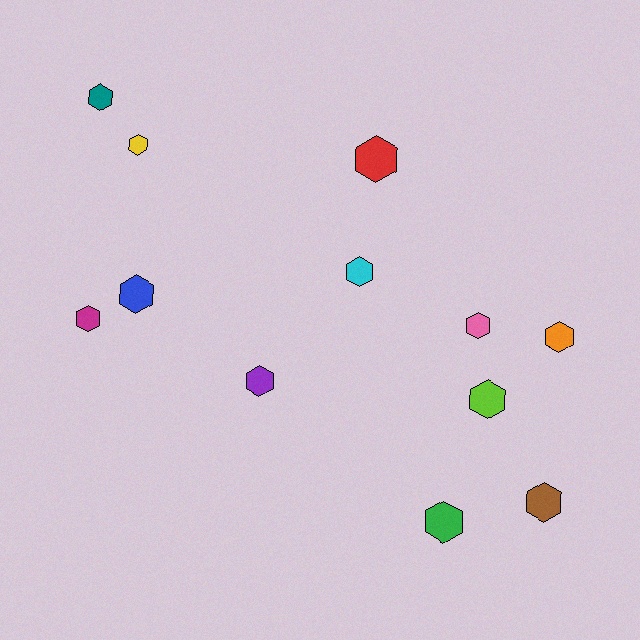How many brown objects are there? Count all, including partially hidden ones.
There is 1 brown object.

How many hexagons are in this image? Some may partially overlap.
There are 12 hexagons.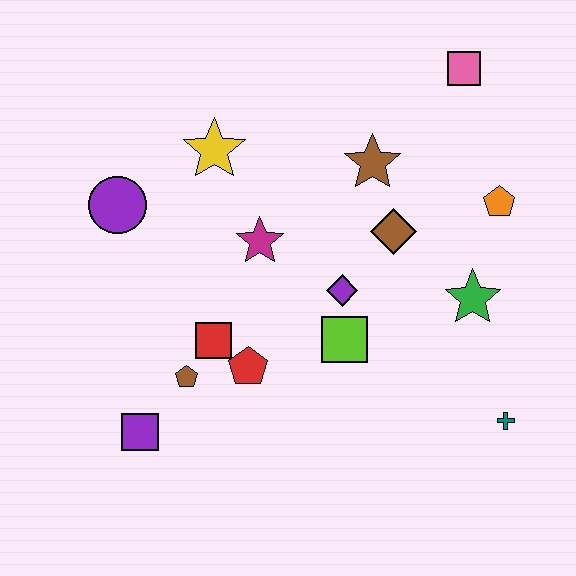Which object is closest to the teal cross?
The green star is closest to the teal cross.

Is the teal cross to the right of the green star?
Yes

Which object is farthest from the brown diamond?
The purple square is farthest from the brown diamond.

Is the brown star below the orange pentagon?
No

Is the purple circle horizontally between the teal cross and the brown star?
No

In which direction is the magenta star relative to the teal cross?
The magenta star is to the left of the teal cross.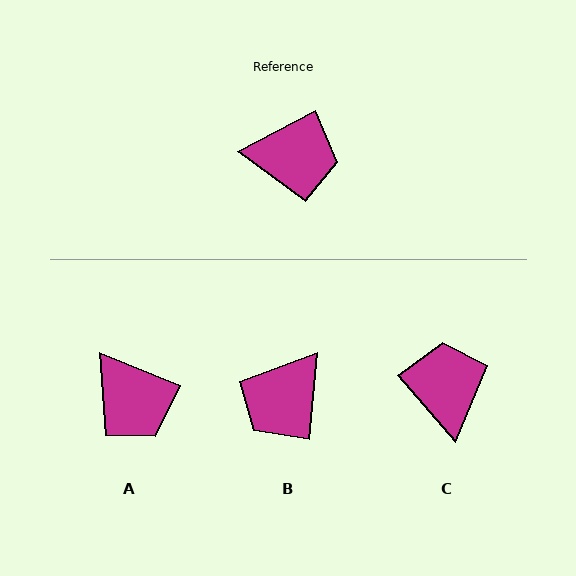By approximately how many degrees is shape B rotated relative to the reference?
Approximately 123 degrees clockwise.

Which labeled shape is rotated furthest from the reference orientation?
B, about 123 degrees away.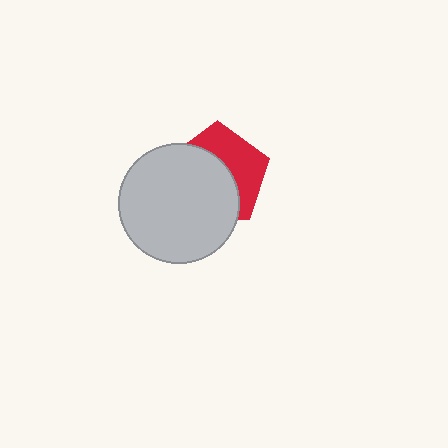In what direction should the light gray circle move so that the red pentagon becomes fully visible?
The light gray circle should move toward the lower-left. That is the shortest direction to clear the overlap and leave the red pentagon fully visible.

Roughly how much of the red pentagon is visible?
A small part of it is visible (roughly 43%).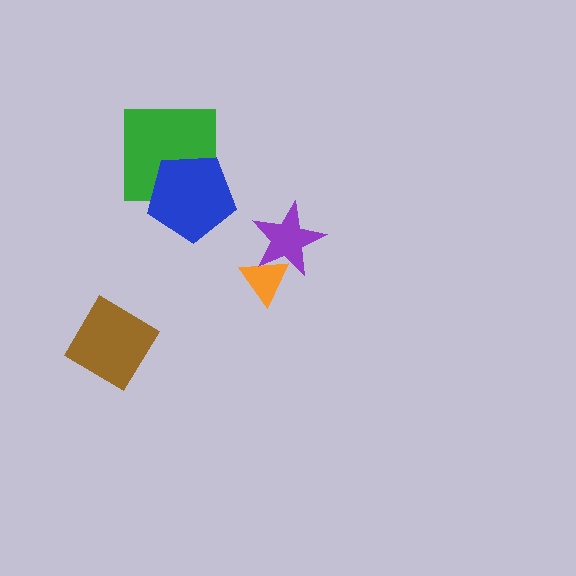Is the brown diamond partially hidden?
No, no other shape covers it.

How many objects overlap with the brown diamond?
0 objects overlap with the brown diamond.